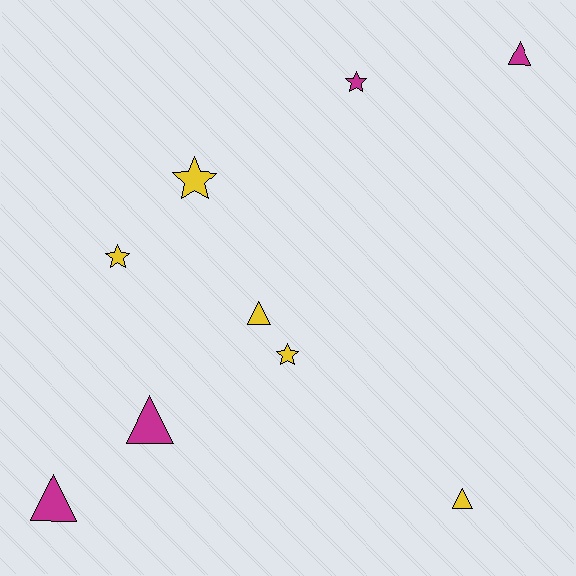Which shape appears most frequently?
Triangle, with 5 objects.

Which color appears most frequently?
Yellow, with 5 objects.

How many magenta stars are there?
There is 1 magenta star.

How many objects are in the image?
There are 9 objects.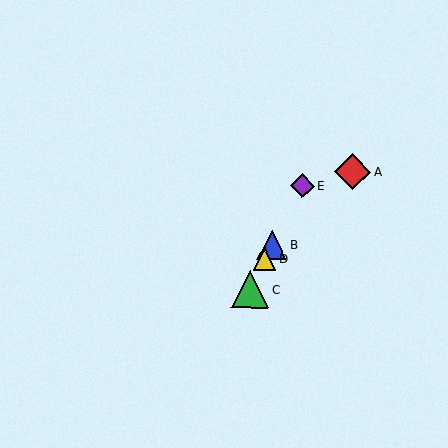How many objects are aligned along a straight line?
4 objects (B, C, D, E) are aligned along a straight line.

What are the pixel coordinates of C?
Object C is at (250, 289).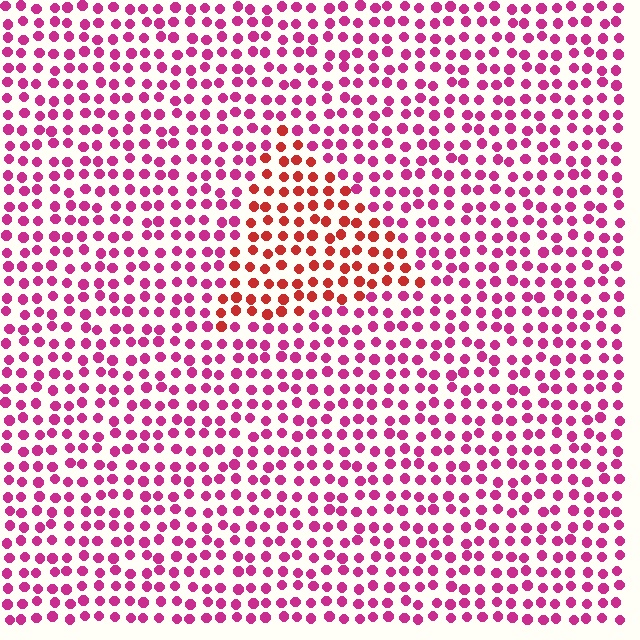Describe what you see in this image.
The image is filled with small magenta elements in a uniform arrangement. A triangle-shaped region is visible where the elements are tinted to a slightly different hue, forming a subtle color boundary.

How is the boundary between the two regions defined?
The boundary is defined purely by a slight shift in hue (about 38 degrees). Spacing, size, and orientation are identical on both sides.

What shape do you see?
I see a triangle.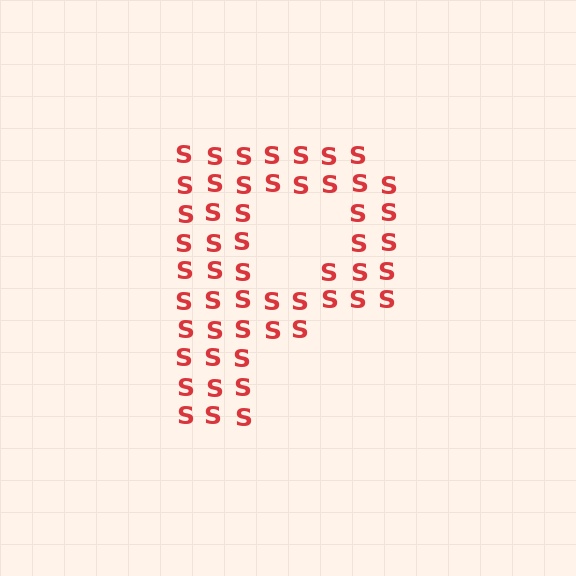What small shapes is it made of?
It is made of small letter S's.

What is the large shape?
The large shape is the letter P.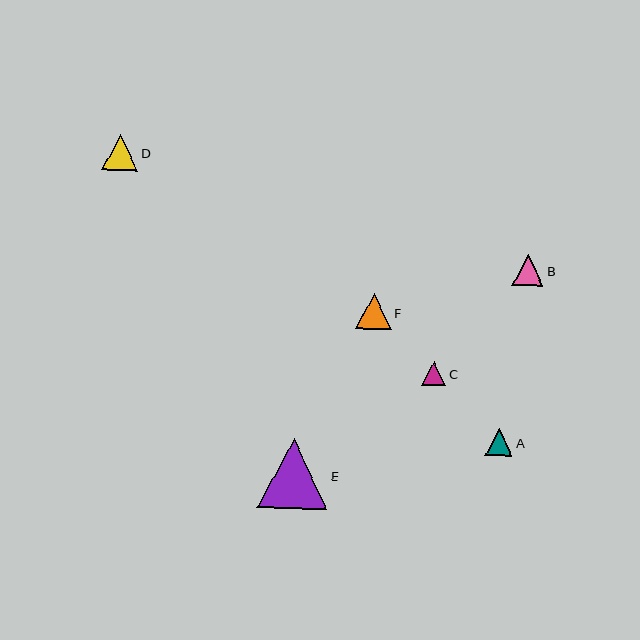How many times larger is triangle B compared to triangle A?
Triangle B is approximately 1.1 times the size of triangle A.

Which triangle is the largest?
Triangle E is the largest with a size of approximately 70 pixels.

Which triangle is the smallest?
Triangle C is the smallest with a size of approximately 24 pixels.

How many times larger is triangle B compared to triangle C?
Triangle B is approximately 1.3 times the size of triangle C.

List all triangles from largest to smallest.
From largest to smallest: E, F, D, B, A, C.